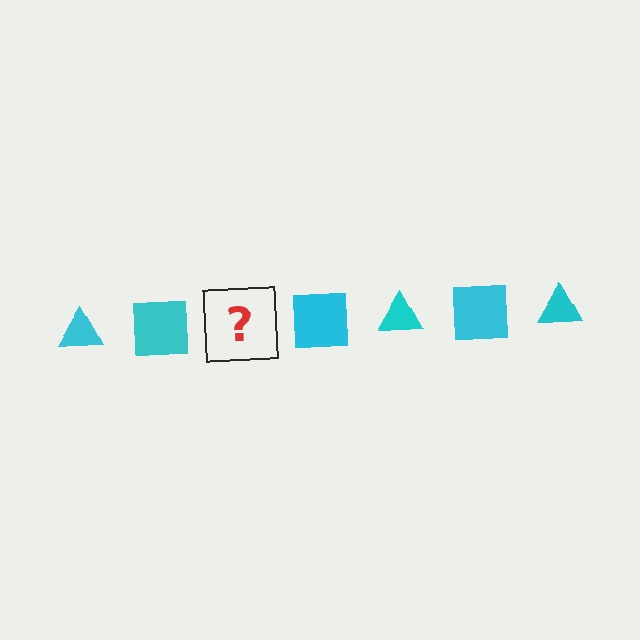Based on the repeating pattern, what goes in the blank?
The blank should be a cyan triangle.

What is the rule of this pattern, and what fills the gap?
The rule is that the pattern cycles through triangle, square shapes in cyan. The gap should be filled with a cyan triangle.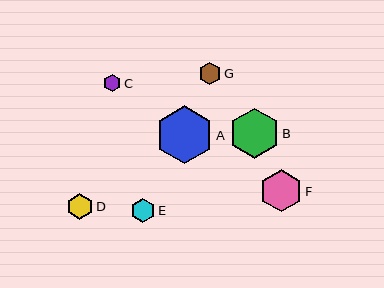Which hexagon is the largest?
Hexagon A is the largest with a size of approximately 58 pixels.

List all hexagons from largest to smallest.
From largest to smallest: A, B, F, D, E, G, C.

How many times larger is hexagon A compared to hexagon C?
Hexagon A is approximately 3.4 times the size of hexagon C.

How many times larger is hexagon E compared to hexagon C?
Hexagon E is approximately 1.4 times the size of hexagon C.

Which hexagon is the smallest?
Hexagon C is the smallest with a size of approximately 17 pixels.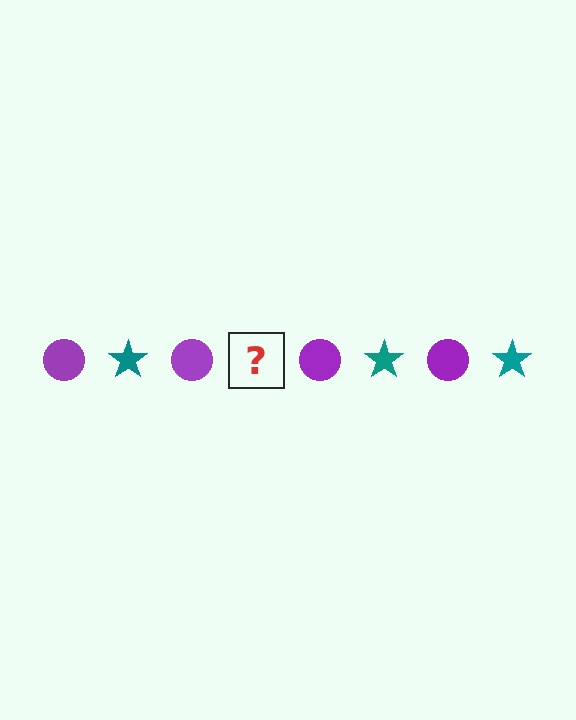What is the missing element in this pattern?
The missing element is a teal star.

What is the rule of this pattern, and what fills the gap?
The rule is that the pattern alternates between purple circle and teal star. The gap should be filled with a teal star.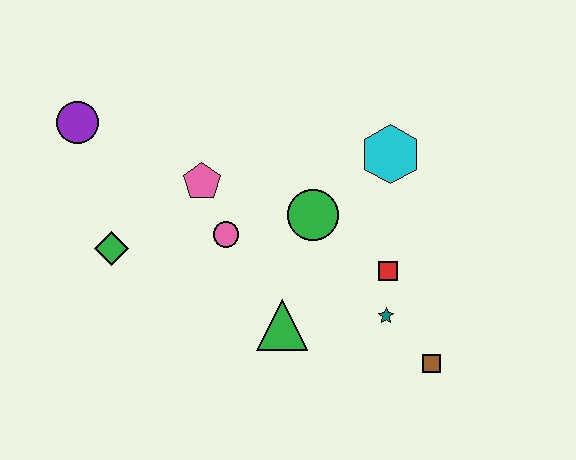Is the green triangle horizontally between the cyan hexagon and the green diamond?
Yes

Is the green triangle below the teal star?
Yes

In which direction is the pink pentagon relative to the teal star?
The pink pentagon is to the left of the teal star.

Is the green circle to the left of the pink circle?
No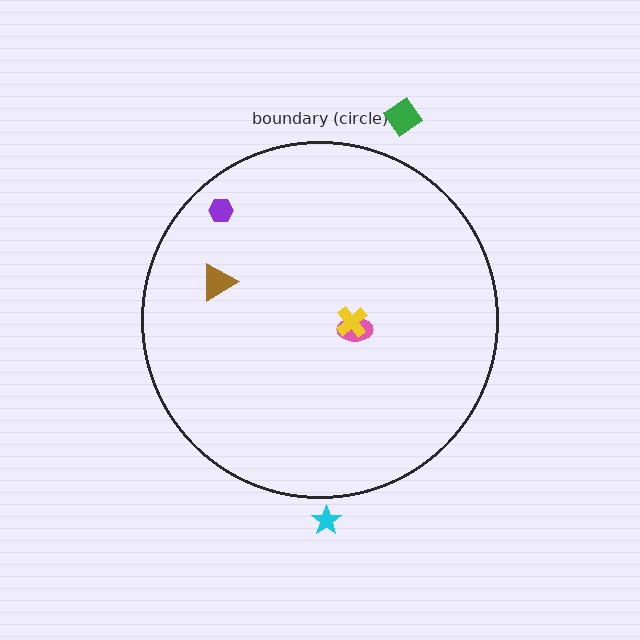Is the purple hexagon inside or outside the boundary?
Inside.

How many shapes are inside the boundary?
4 inside, 2 outside.